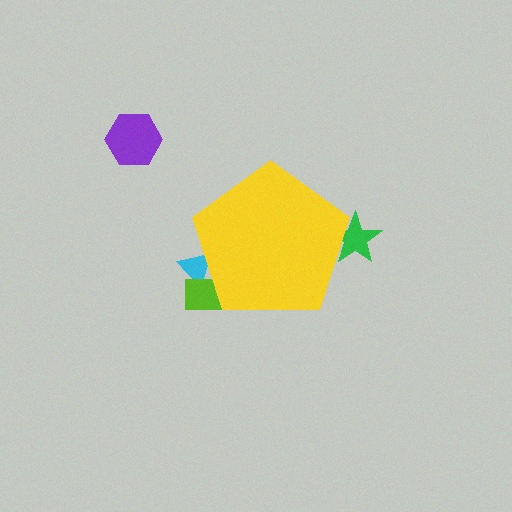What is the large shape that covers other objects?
A yellow pentagon.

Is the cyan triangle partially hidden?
Yes, the cyan triangle is partially hidden behind the yellow pentagon.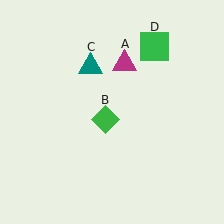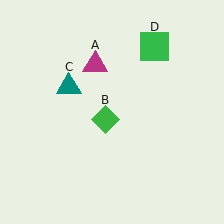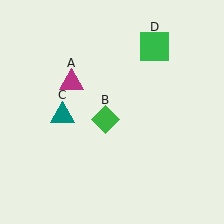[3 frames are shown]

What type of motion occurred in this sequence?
The magenta triangle (object A), teal triangle (object C) rotated counterclockwise around the center of the scene.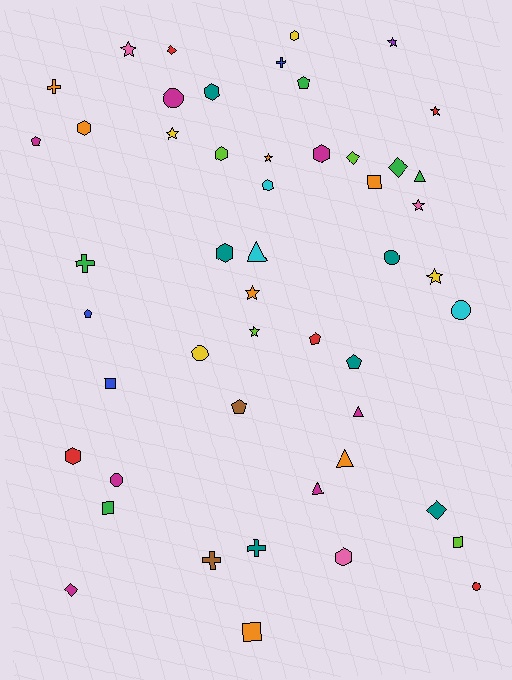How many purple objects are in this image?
There is 1 purple object.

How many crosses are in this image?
There are 5 crosses.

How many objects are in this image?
There are 50 objects.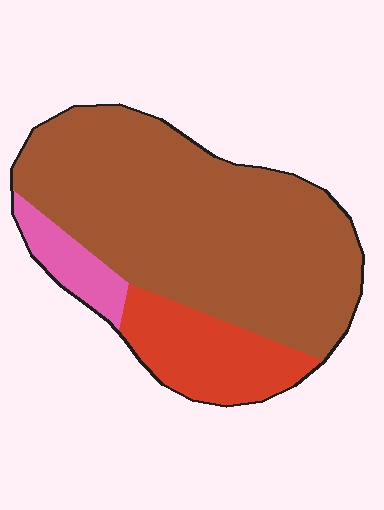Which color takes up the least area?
Pink, at roughly 10%.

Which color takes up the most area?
Brown, at roughly 75%.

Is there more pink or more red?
Red.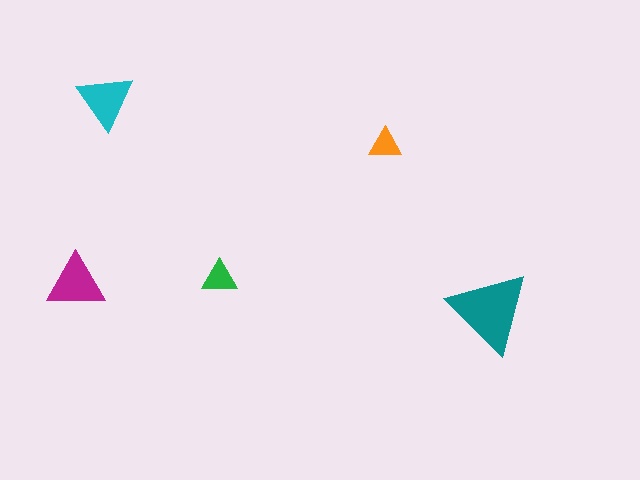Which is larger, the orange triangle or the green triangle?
The green one.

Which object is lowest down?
The teal triangle is bottommost.